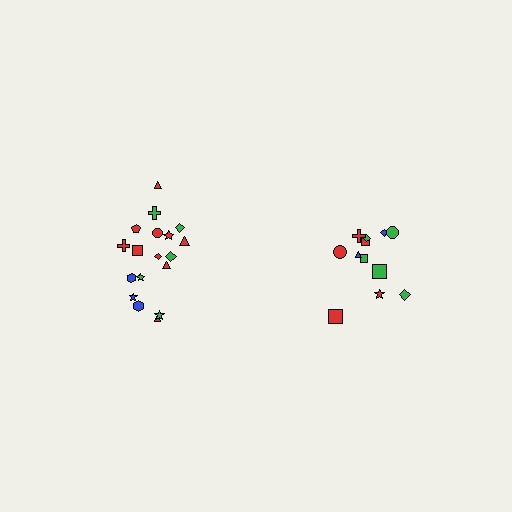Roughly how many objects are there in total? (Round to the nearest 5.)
Roughly 30 objects in total.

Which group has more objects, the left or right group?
The left group.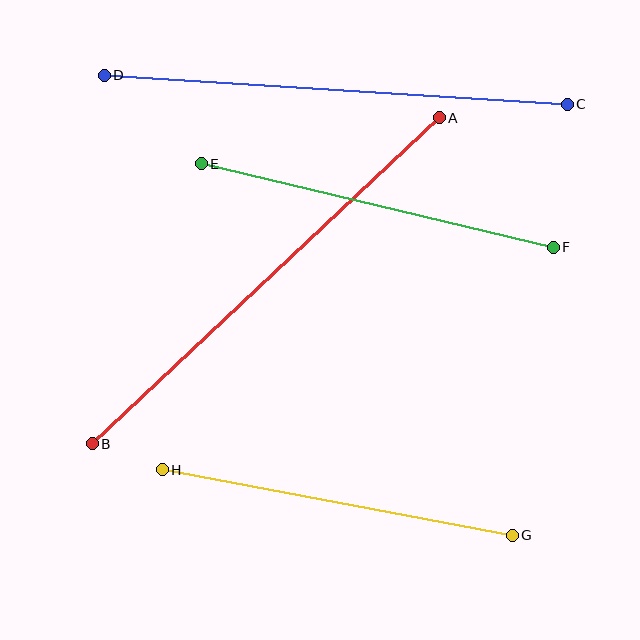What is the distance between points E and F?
The distance is approximately 362 pixels.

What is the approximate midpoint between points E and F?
The midpoint is at approximately (377, 205) pixels.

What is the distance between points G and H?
The distance is approximately 356 pixels.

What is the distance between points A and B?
The distance is approximately 476 pixels.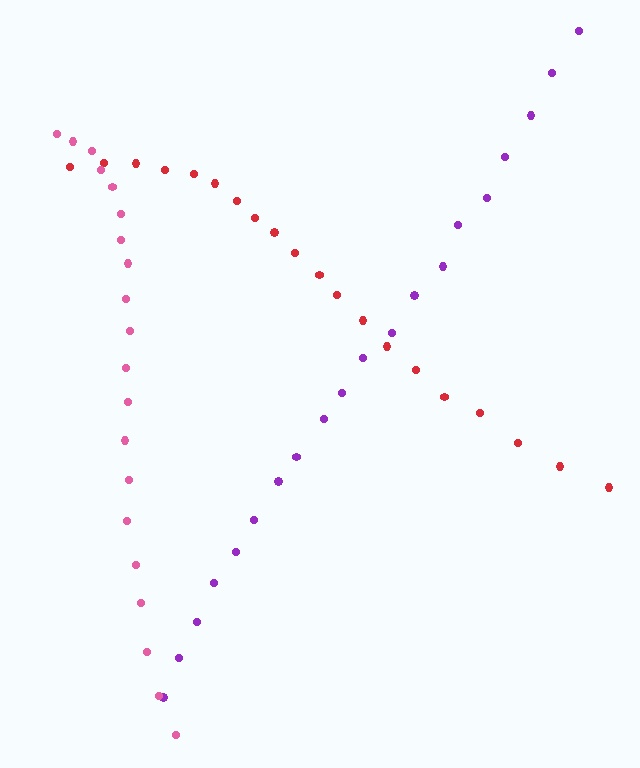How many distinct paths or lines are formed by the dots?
There are 3 distinct paths.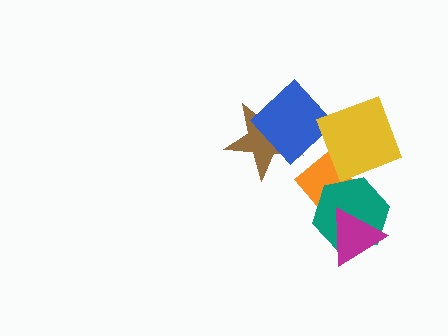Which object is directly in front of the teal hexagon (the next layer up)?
The magenta triangle is directly in front of the teal hexagon.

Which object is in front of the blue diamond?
The yellow diamond is in front of the blue diamond.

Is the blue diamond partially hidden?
Yes, it is partially covered by another shape.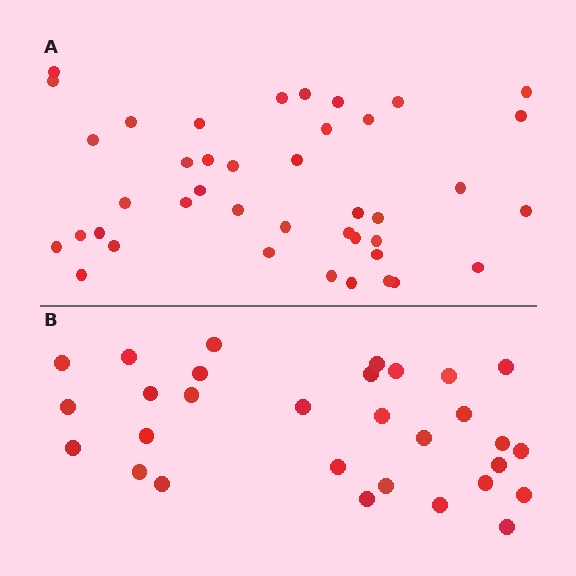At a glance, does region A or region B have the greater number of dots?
Region A (the top region) has more dots.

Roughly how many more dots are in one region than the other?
Region A has roughly 12 or so more dots than region B.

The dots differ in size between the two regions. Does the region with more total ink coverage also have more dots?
No. Region B has more total ink coverage because its dots are larger, but region A actually contains more individual dots. Total area can be misleading — the number of items is what matters here.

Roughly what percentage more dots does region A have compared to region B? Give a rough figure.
About 35% more.